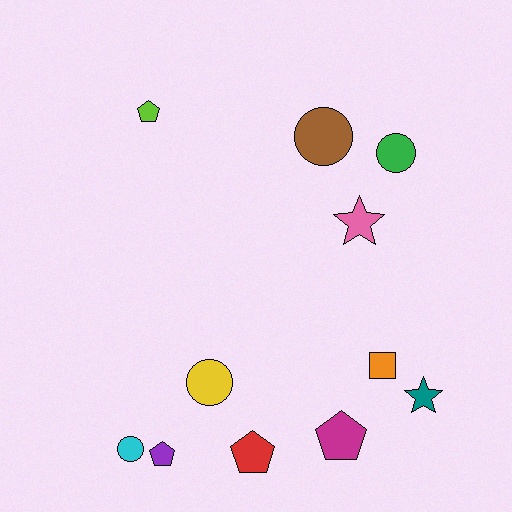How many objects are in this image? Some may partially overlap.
There are 11 objects.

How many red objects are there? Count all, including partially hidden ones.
There is 1 red object.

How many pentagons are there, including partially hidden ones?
There are 4 pentagons.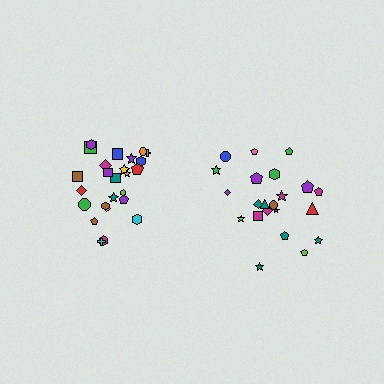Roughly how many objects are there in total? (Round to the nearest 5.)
Roughly 45 objects in total.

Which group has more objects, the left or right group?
The left group.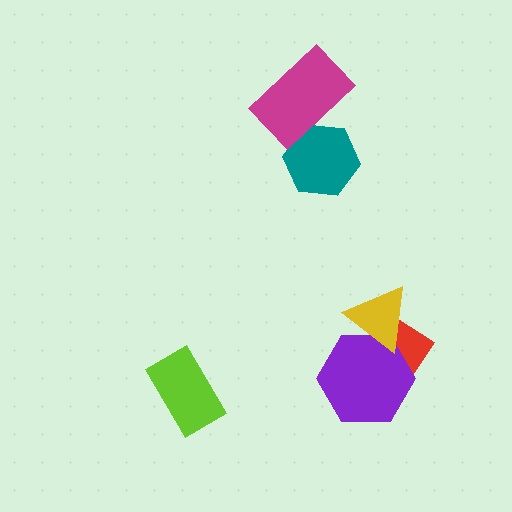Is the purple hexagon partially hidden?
Yes, it is partially covered by another shape.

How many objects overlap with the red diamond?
2 objects overlap with the red diamond.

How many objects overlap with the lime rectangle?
0 objects overlap with the lime rectangle.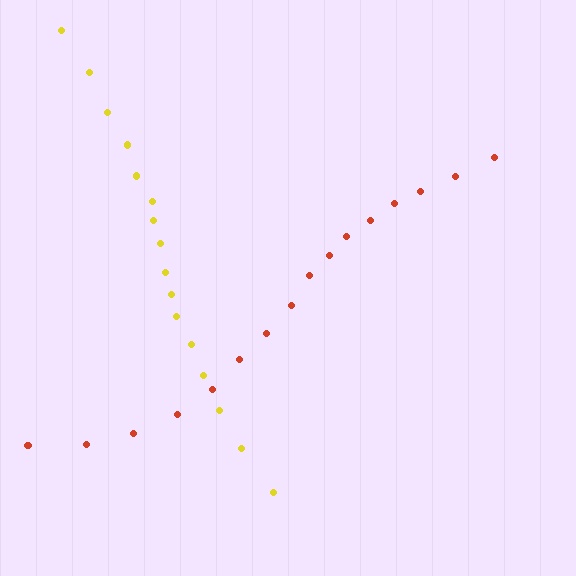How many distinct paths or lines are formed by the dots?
There are 2 distinct paths.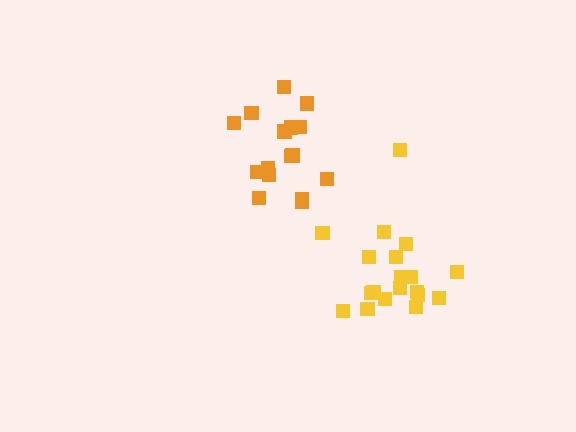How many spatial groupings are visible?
There are 2 spatial groupings.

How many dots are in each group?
Group 1: 17 dots, Group 2: 19 dots (36 total).